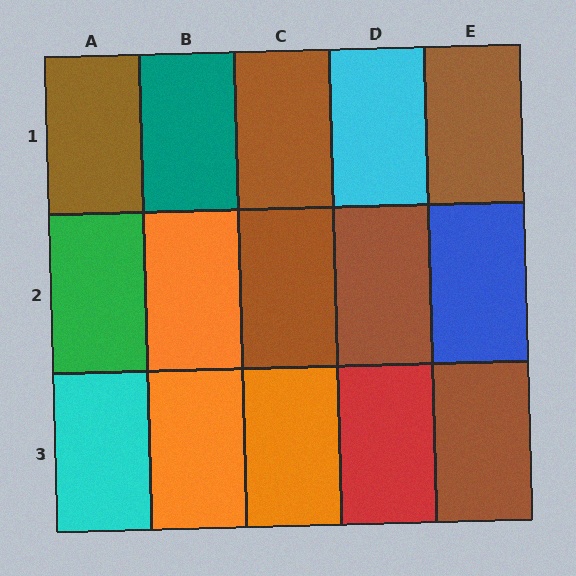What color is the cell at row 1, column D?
Cyan.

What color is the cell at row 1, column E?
Brown.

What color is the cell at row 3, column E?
Brown.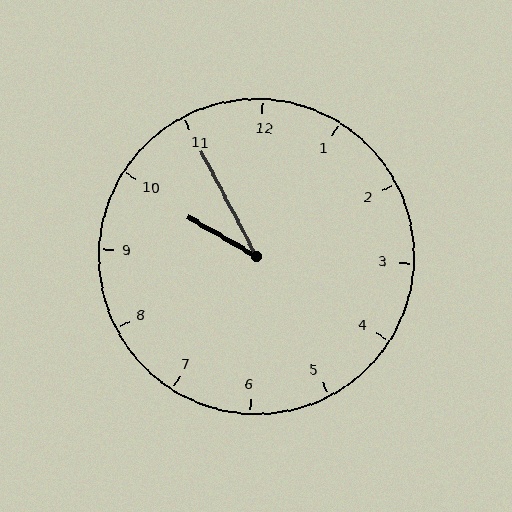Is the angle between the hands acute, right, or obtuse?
It is acute.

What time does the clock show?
9:55.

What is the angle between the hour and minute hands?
Approximately 32 degrees.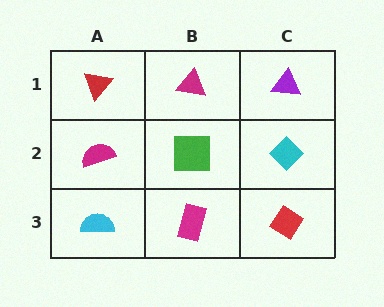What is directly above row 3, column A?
A magenta semicircle.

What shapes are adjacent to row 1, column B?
A green square (row 2, column B), a red triangle (row 1, column A), a purple triangle (row 1, column C).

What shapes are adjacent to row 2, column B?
A magenta triangle (row 1, column B), a magenta rectangle (row 3, column B), a magenta semicircle (row 2, column A), a cyan diamond (row 2, column C).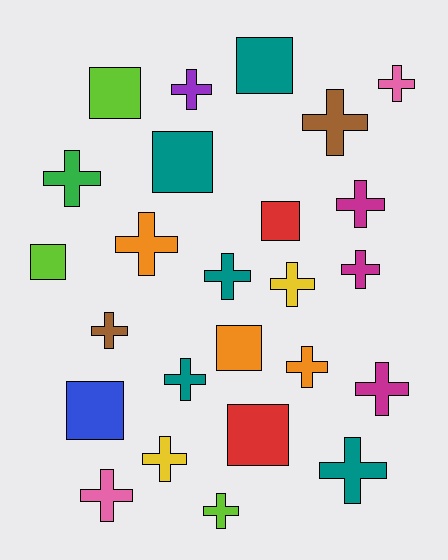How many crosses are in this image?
There are 17 crosses.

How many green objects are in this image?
There is 1 green object.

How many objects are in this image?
There are 25 objects.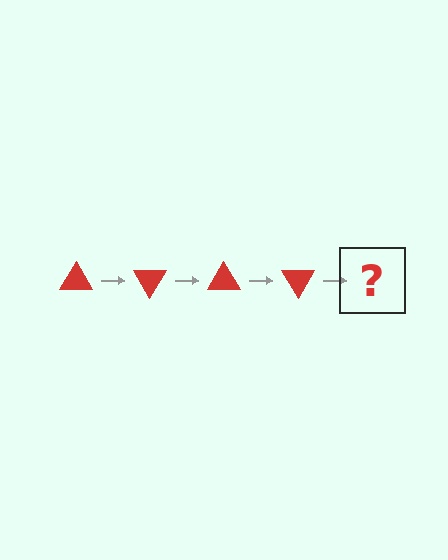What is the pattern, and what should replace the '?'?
The pattern is that the triangle rotates 60 degrees each step. The '?' should be a red triangle rotated 240 degrees.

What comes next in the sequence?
The next element should be a red triangle rotated 240 degrees.